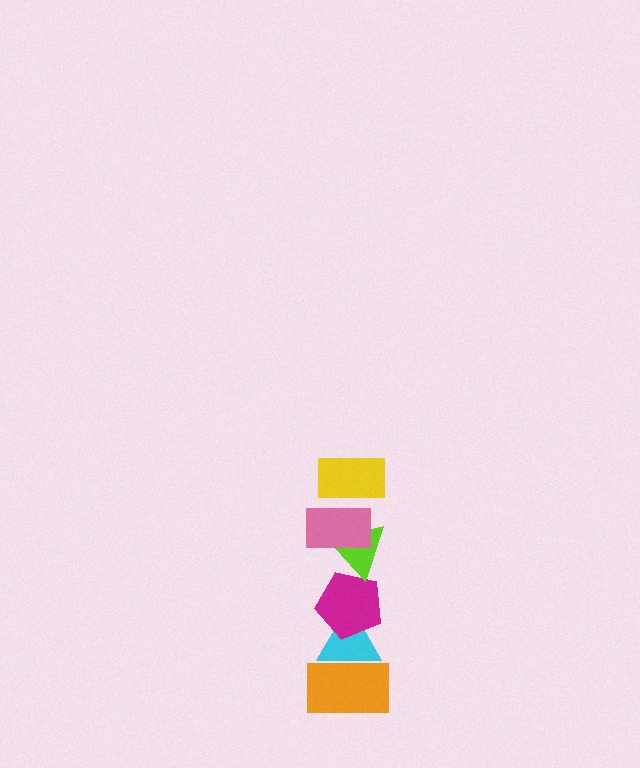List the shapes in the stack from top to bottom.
From top to bottom: the yellow rectangle, the pink rectangle, the lime triangle, the magenta pentagon, the cyan triangle, the orange rectangle.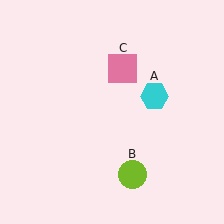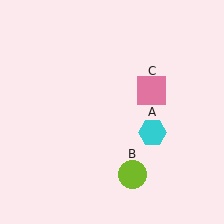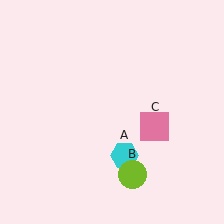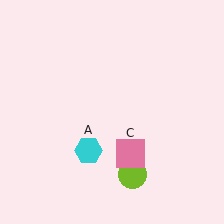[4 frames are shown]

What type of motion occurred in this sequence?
The cyan hexagon (object A), pink square (object C) rotated clockwise around the center of the scene.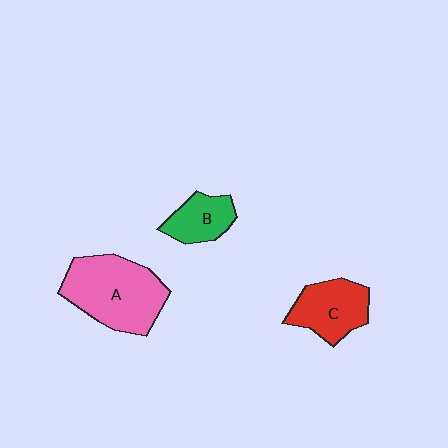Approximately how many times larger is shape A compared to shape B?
Approximately 2.3 times.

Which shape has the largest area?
Shape A (pink).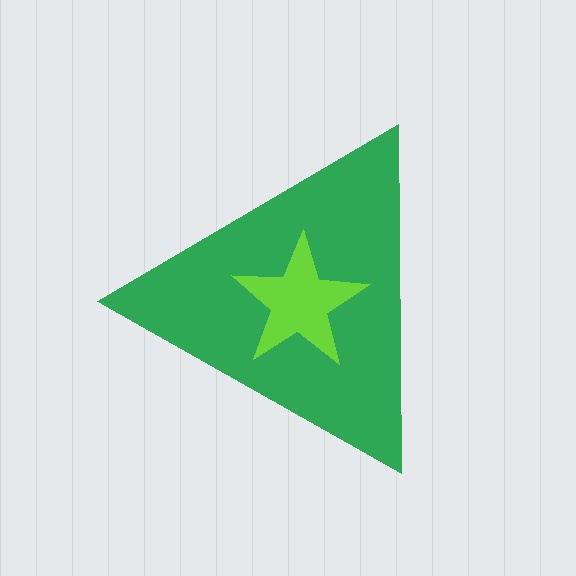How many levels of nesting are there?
2.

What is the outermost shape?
The green triangle.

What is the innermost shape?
The lime star.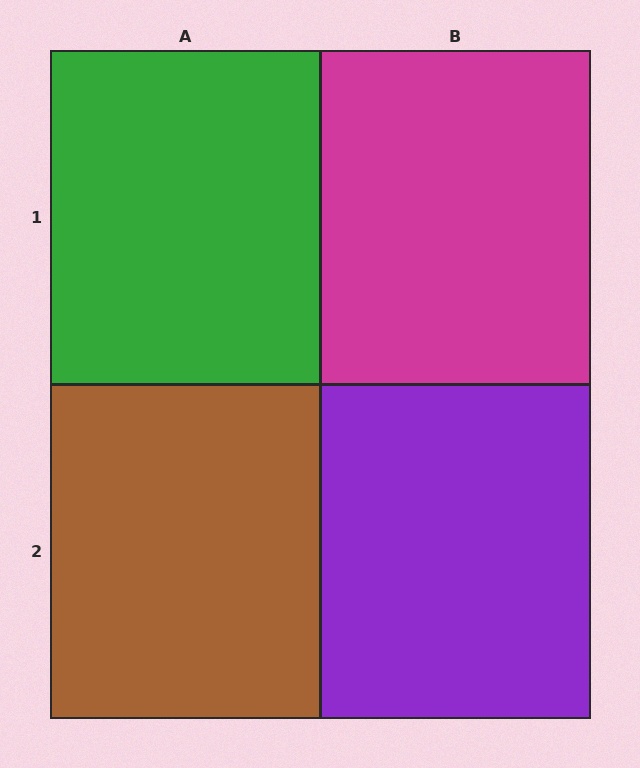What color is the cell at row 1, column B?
Magenta.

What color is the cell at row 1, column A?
Green.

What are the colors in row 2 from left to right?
Brown, purple.